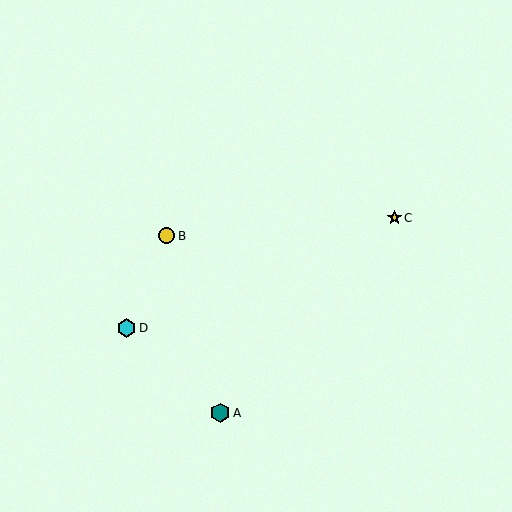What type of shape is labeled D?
Shape D is a cyan hexagon.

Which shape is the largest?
The teal hexagon (labeled A) is the largest.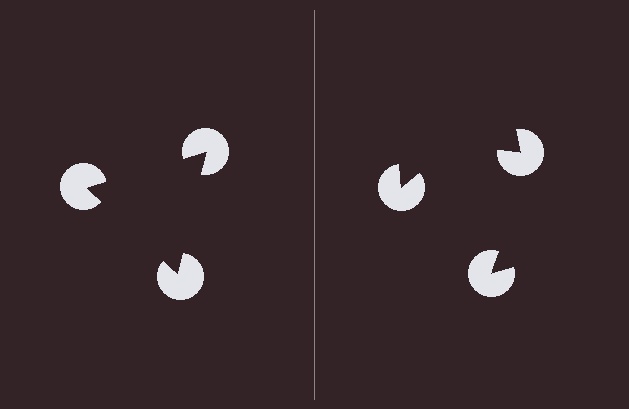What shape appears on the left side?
An illusory triangle.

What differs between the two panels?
The pac-man discs are positioned identically on both sides; only the wedge orientations differ. On the left they align to a triangle; on the right they are misaligned.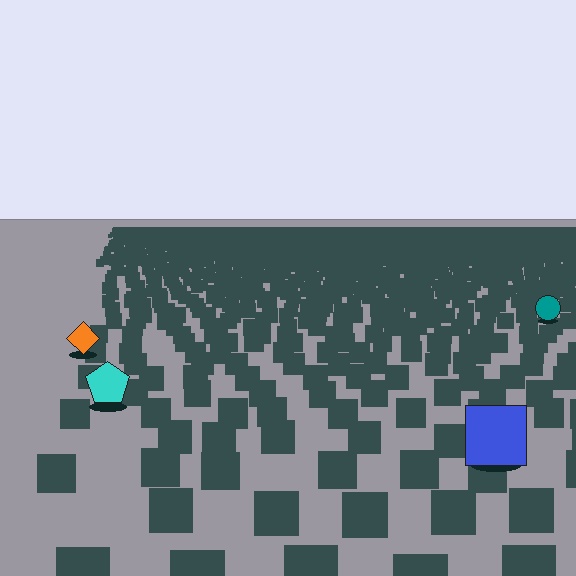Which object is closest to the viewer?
The blue square is closest. The texture marks near it are larger and more spread out.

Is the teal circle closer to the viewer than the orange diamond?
No. The orange diamond is closer — you can tell from the texture gradient: the ground texture is coarser near it.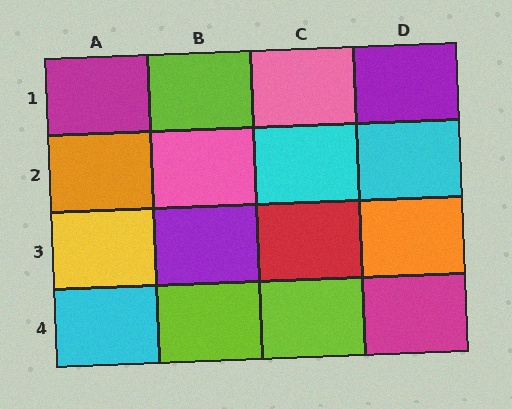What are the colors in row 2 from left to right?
Orange, pink, cyan, cyan.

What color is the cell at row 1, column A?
Magenta.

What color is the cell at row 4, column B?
Lime.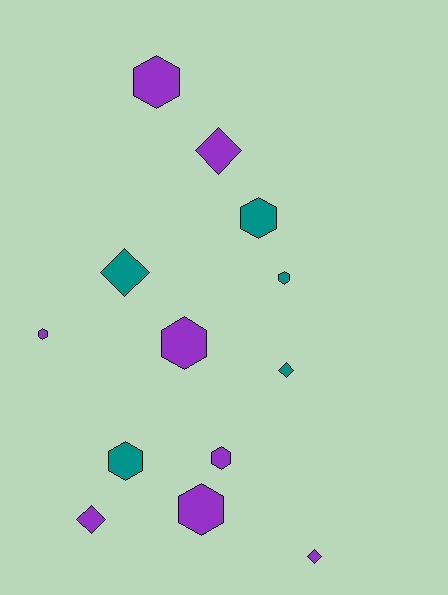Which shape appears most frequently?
Hexagon, with 8 objects.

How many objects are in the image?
There are 13 objects.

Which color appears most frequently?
Purple, with 8 objects.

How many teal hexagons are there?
There are 3 teal hexagons.